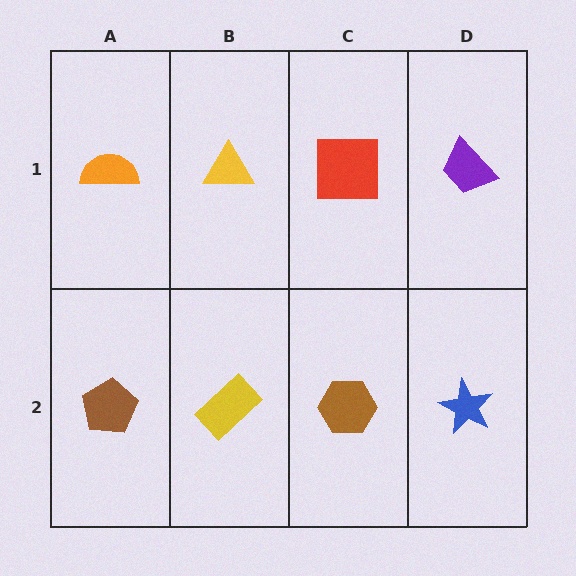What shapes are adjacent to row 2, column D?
A purple trapezoid (row 1, column D), a brown hexagon (row 2, column C).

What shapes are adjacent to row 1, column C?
A brown hexagon (row 2, column C), a yellow triangle (row 1, column B), a purple trapezoid (row 1, column D).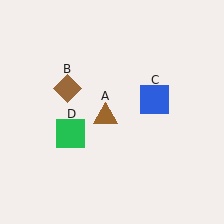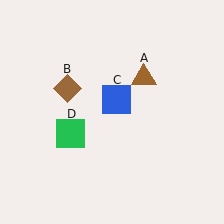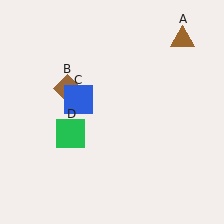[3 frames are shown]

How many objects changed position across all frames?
2 objects changed position: brown triangle (object A), blue square (object C).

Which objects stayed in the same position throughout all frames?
Brown diamond (object B) and green square (object D) remained stationary.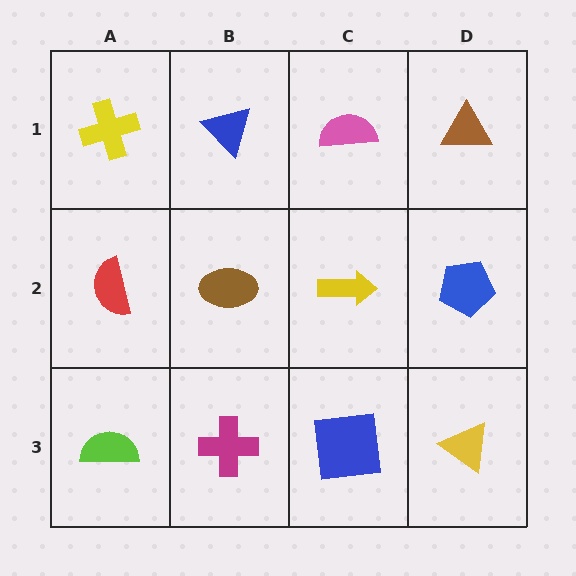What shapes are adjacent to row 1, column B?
A brown ellipse (row 2, column B), a yellow cross (row 1, column A), a pink semicircle (row 1, column C).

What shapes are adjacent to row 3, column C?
A yellow arrow (row 2, column C), a magenta cross (row 3, column B), a yellow triangle (row 3, column D).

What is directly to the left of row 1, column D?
A pink semicircle.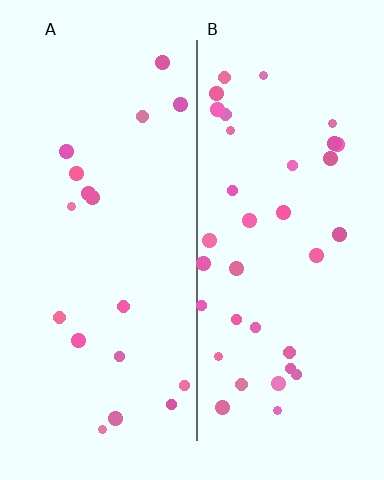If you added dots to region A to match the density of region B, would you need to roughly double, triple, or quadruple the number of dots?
Approximately double.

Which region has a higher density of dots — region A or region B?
B (the right).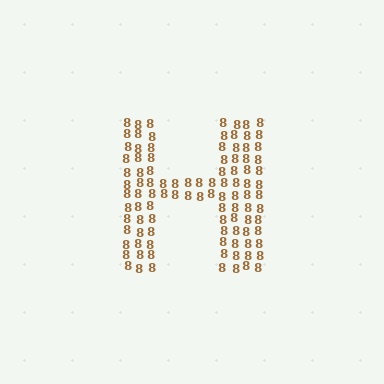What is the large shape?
The large shape is the letter H.